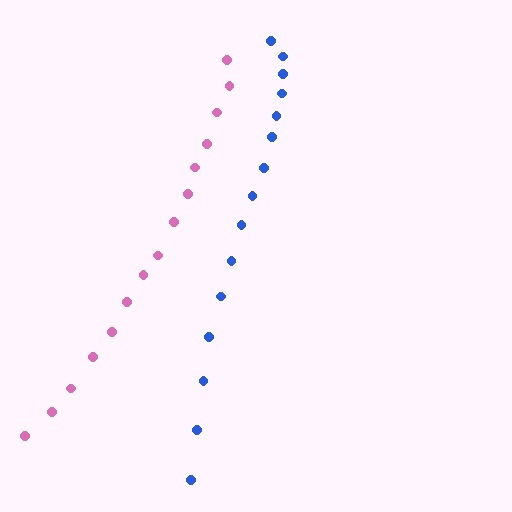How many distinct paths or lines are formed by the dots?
There are 2 distinct paths.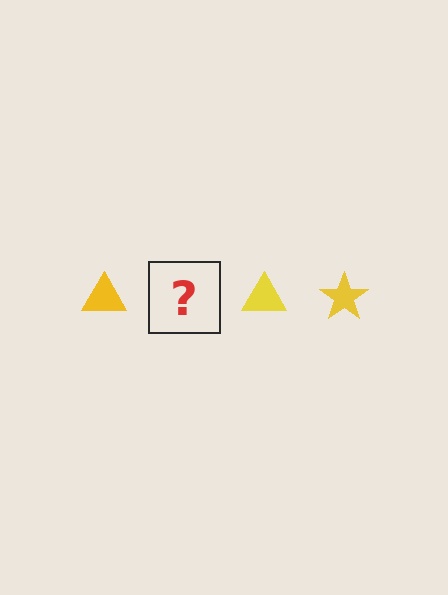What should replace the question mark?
The question mark should be replaced with a yellow star.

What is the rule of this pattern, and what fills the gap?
The rule is that the pattern cycles through triangle, star shapes in yellow. The gap should be filled with a yellow star.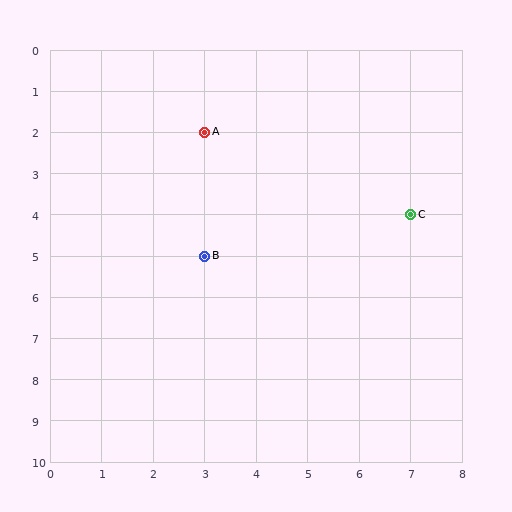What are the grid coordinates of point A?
Point A is at grid coordinates (3, 2).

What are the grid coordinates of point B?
Point B is at grid coordinates (3, 5).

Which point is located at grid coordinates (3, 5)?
Point B is at (3, 5).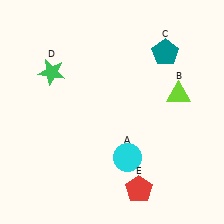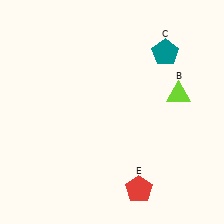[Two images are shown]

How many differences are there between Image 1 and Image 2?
There are 2 differences between the two images.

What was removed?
The green star (D), the cyan circle (A) were removed in Image 2.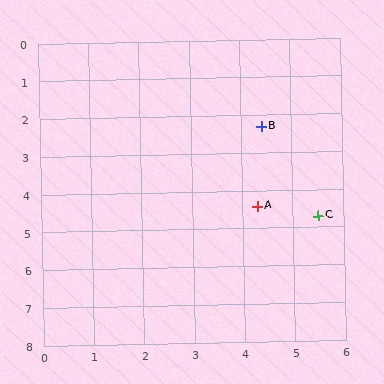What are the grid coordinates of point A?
Point A is at approximately (4.3, 4.4).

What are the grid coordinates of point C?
Point C is at approximately (5.5, 4.7).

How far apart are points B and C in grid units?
Points B and C are about 2.6 grid units apart.